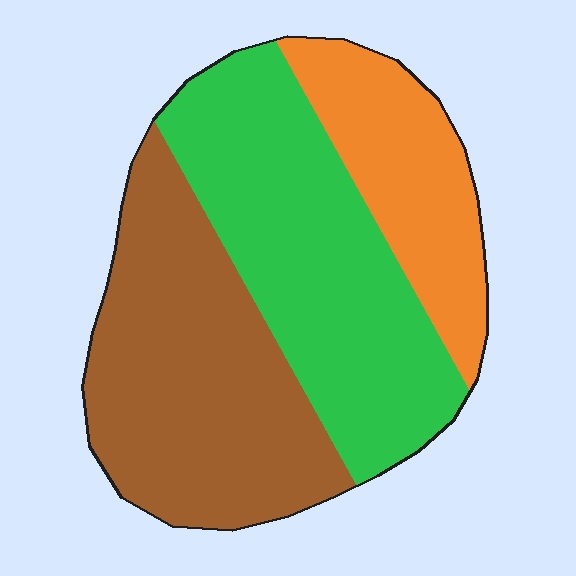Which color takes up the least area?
Orange, at roughly 20%.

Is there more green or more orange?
Green.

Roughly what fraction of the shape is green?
Green covers about 40% of the shape.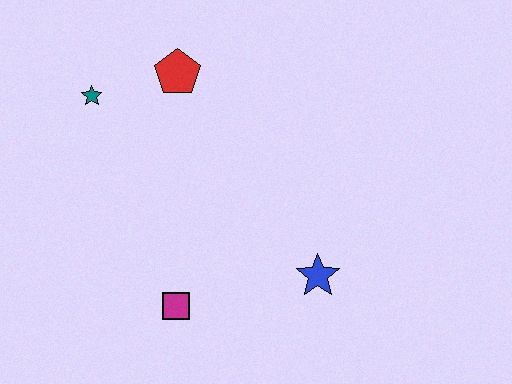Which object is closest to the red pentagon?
The teal star is closest to the red pentagon.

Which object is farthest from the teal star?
The blue star is farthest from the teal star.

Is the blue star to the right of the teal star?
Yes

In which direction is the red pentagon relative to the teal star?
The red pentagon is to the right of the teal star.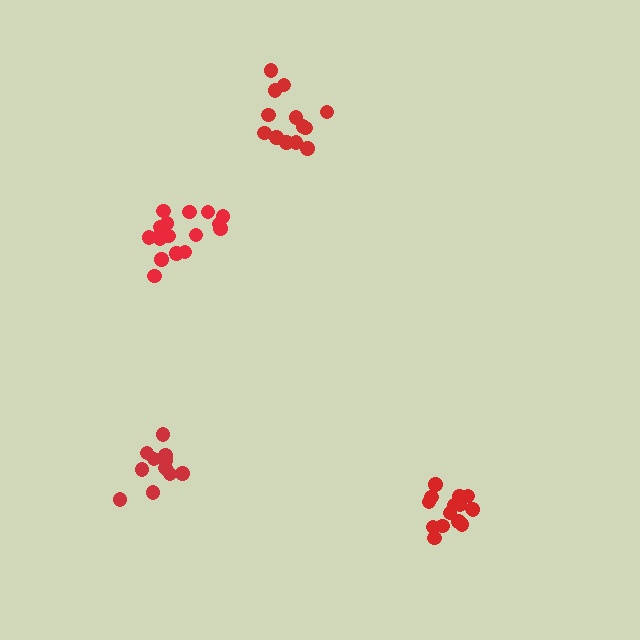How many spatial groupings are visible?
There are 4 spatial groupings.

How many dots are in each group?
Group 1: 13 dots, Group 2: 14 dots, Group 3: 15 dots, Group 4: 17 dots (59 total).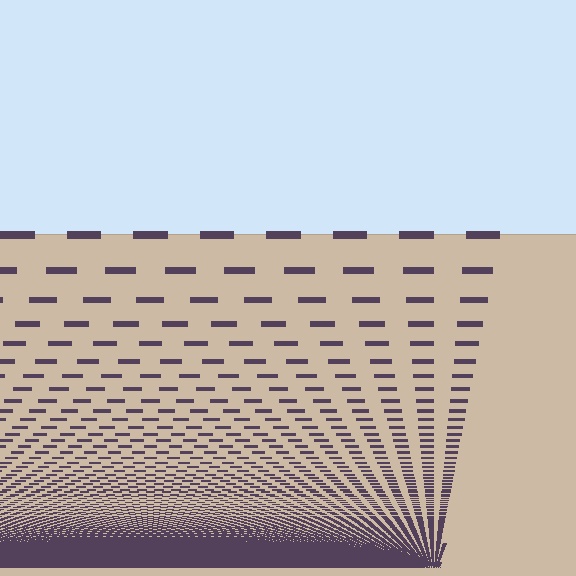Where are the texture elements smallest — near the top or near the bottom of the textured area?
Near the bottom.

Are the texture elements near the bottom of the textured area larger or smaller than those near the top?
Smaller. The gradient is inverted — elements near the bottom are smaller and denser.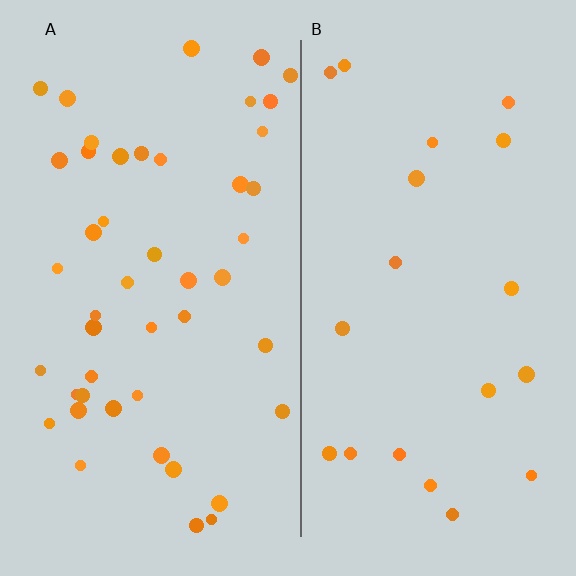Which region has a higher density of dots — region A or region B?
A (the left).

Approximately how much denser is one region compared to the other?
Approximately 2.3× — region A over region B.